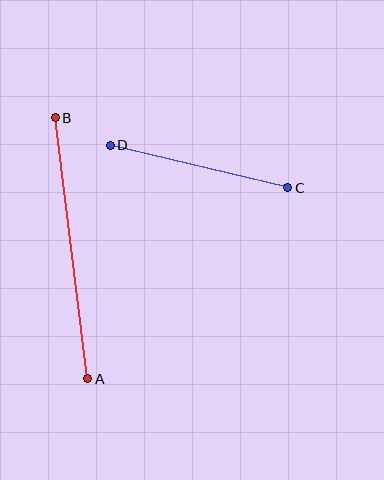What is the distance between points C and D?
The distance is approximately 182 pixels.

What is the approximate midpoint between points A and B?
The midpoint is at approximately (71, 248) pixels.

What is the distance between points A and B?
The distance is approximately 263 pixels.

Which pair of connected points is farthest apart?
Points A and B are farthest apart.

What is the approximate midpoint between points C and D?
The midpoint is at approximately (199, 167) pixels.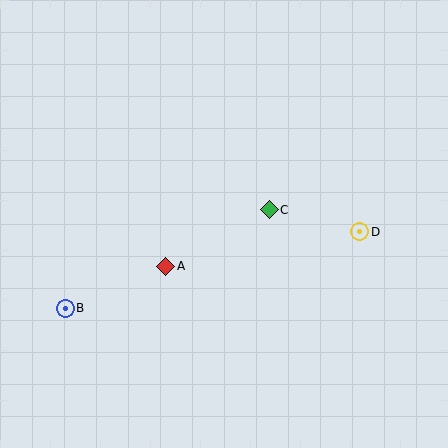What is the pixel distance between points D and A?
The distance between D and A is 197 pixels.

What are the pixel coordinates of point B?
Point B is at (65, 308).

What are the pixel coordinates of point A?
Point A is at (166, 266).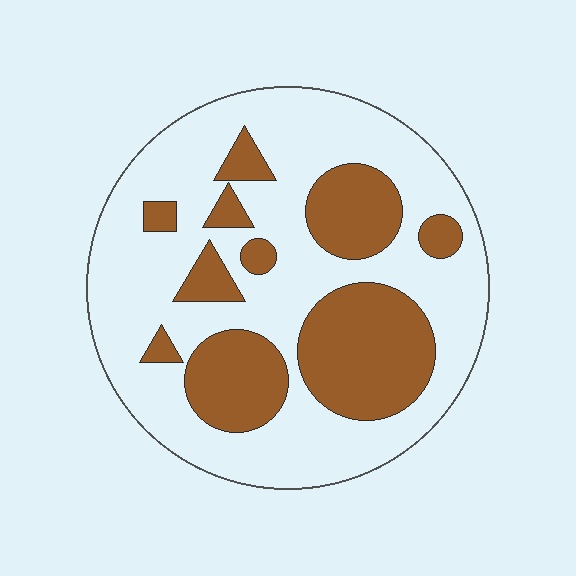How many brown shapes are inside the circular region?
10.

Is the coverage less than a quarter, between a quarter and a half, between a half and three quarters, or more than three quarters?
Between a quarter and a half.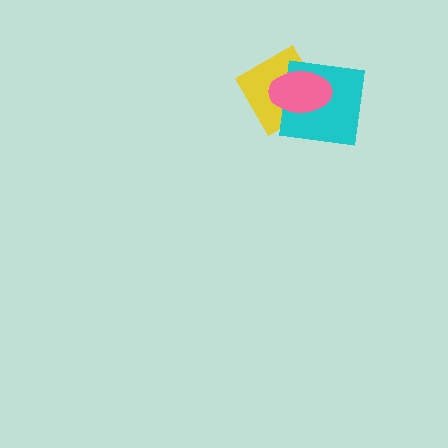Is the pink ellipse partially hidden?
No, no other shape covers it.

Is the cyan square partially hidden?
Yes, it is partially covered by another shape.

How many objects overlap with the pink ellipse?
2 objects overlap with the pink ellipse.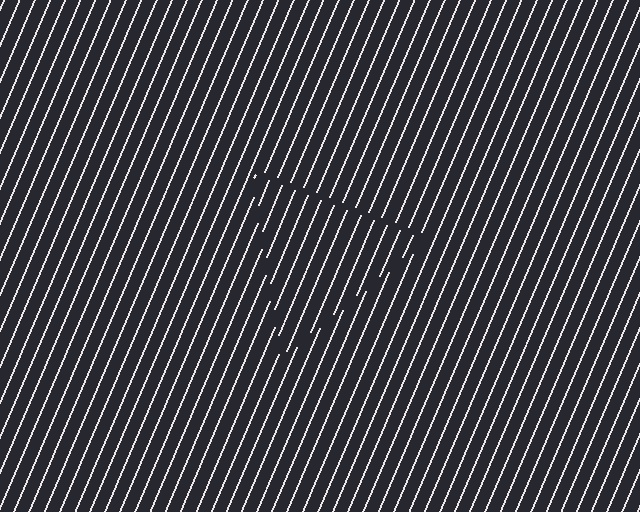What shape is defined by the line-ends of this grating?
An illusory triangle. The interior of the shape contains the same grating, shifted by half a period — the contour is defined by the phase discontinuity where line-ends from the inner and outer gratings abut.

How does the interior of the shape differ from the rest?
The interior of the shape contains the same grating, shifted by half a period — the contour is defined by the phase discontinuity where line-ends from the inner and outer gratings abut.